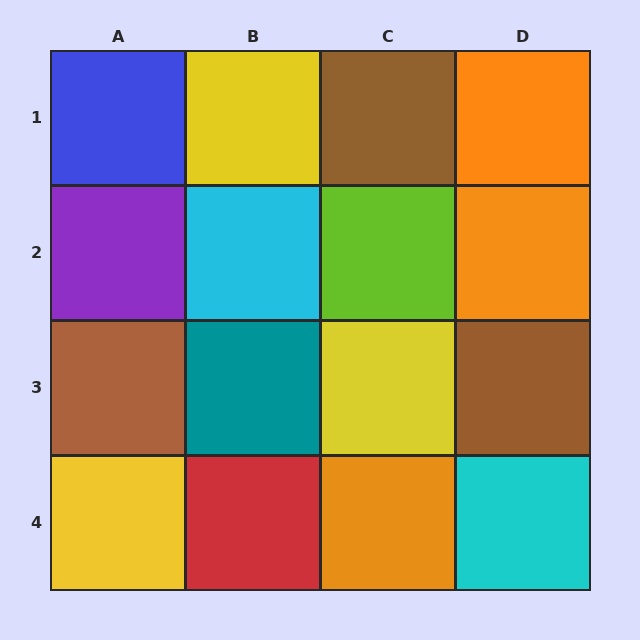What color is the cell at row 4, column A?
Yellow.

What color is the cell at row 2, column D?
Orange.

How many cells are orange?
3 cells are orange.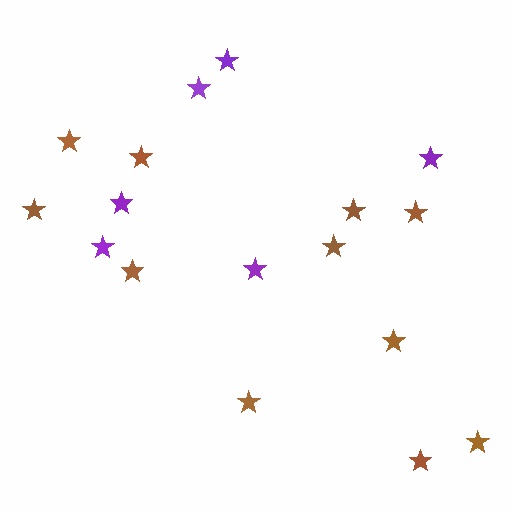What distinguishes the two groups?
There are 2 groups: one group of brown stars (11) and one group of purple stars (6).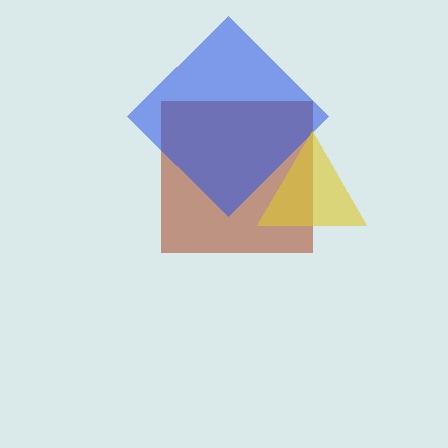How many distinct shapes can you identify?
There are 3 distinct shapes: a brown square, a blue diamond, a yellow triangle.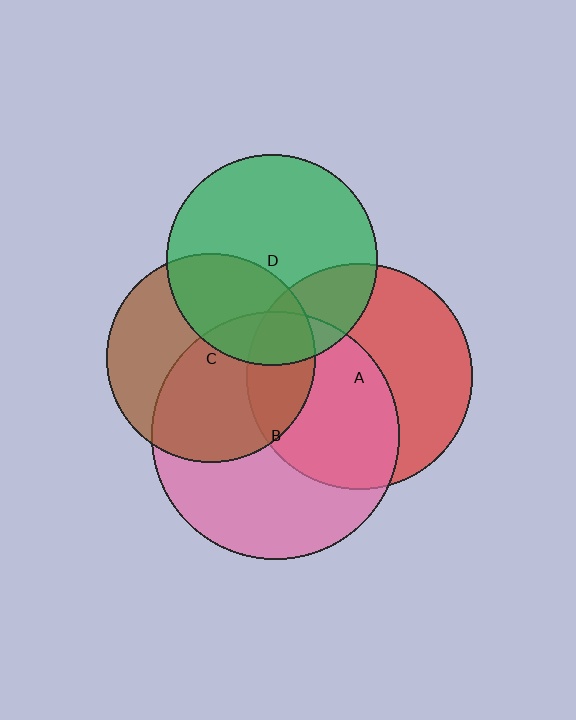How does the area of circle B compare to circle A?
Approximately 1.2 times.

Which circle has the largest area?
Circle B (pink).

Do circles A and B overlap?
Yes.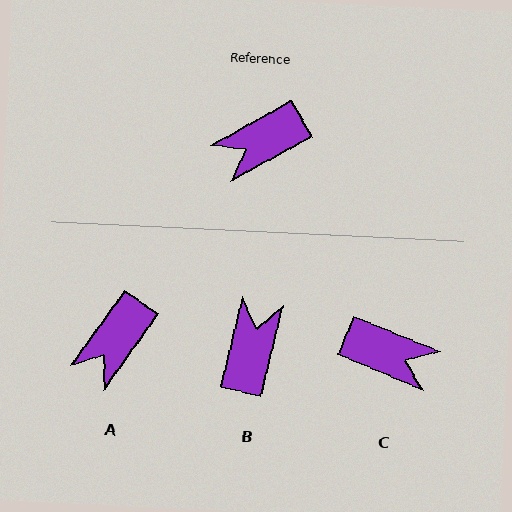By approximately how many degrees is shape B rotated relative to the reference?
Approximately 132 degrees clockwise.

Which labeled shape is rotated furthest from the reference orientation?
B, about 132 degrees away.